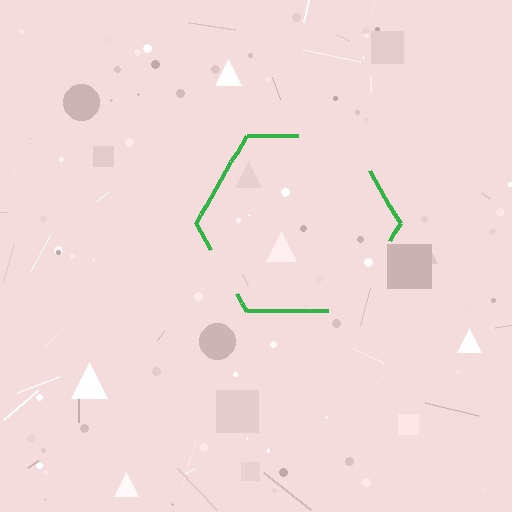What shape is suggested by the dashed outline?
The dashed outline suggests a hexagon.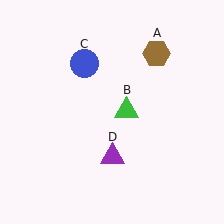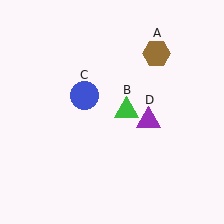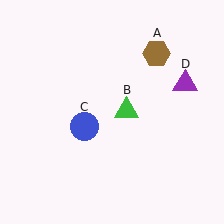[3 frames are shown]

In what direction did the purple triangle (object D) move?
The purple triangle (object D) moved up and to the right.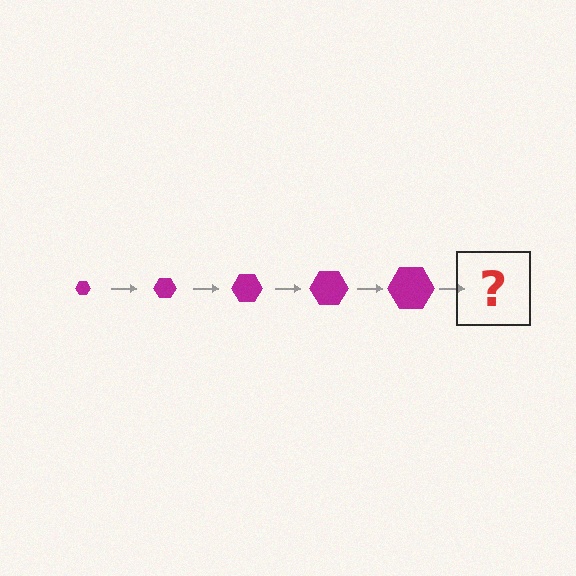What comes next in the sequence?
The next element should be a magenta hexagon, larger than the previous one.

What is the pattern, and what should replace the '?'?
The pattern is that the hexagon gets progressively larger each step. The '?' should be a magenta hexagon, larger than the previous one.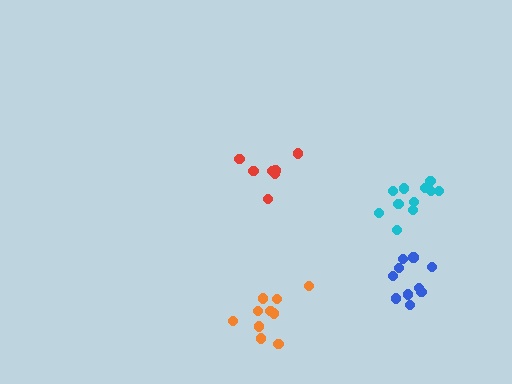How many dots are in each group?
Group 1: 7 dots, Group 2: 10 dots, Group 3: 10 dots, Group 4: 11 dots (38 total).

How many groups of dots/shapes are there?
There are 4 groups.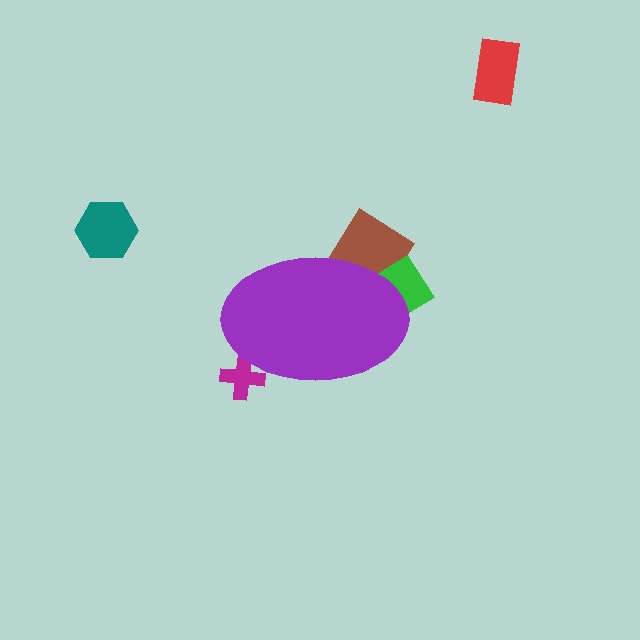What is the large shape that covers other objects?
A purple ellipse.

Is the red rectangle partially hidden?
No, the red rectangle is fully visible.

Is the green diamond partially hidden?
Yes, the green diamond is partially hidden behind the purple ellipse.